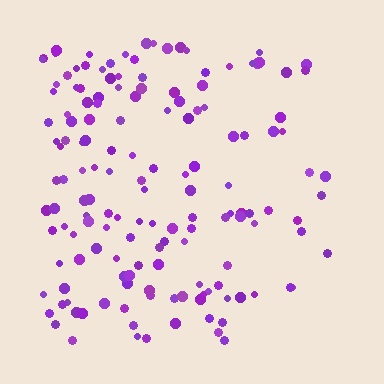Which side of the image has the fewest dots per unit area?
The right.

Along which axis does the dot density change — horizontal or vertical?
Horizontal.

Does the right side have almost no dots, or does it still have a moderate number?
Still a moderate number, just noticeably fewer than the left.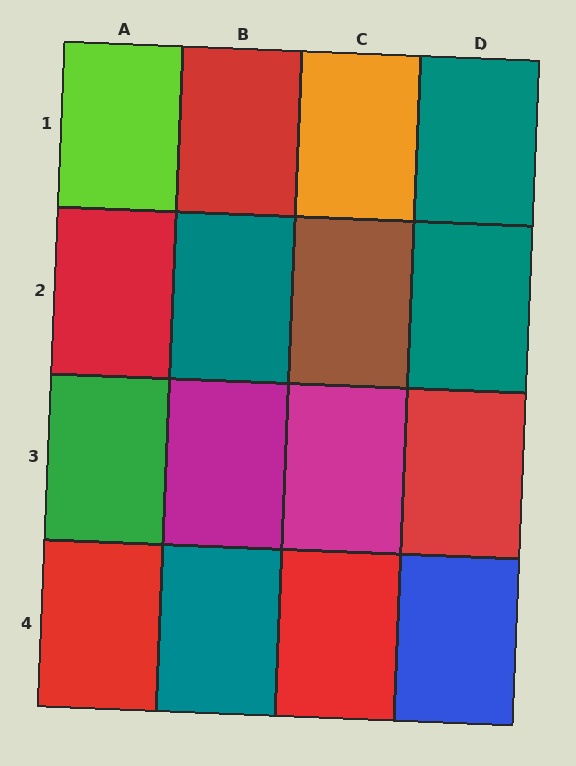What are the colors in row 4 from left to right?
Red, teal, red, blue.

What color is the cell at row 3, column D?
Red.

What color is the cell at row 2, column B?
Teal.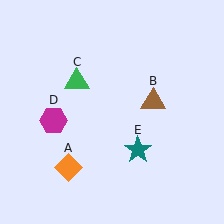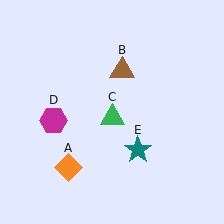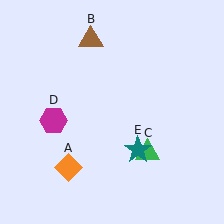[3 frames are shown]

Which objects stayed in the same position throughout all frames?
Orange diamond (object A) and magenta hexagon (object D) and teal star (object E) remained stationary.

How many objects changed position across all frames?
2 objects changed position: brown triangle (object B), green triangle (object C).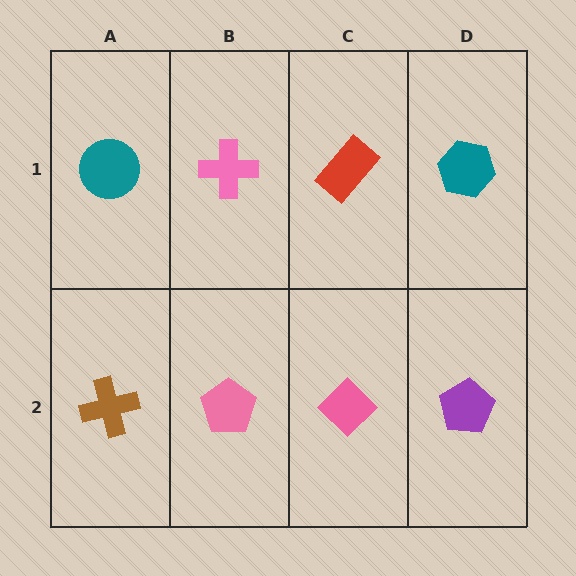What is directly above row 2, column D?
A teal hexagon.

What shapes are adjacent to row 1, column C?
A pink diamond (row 2, column C), a pink cross (row 1, column B), a teal hexagon (row 1, column D).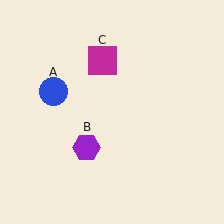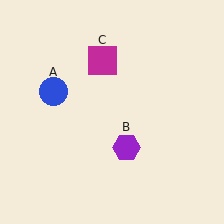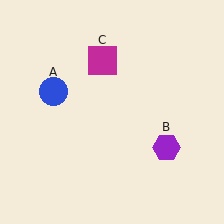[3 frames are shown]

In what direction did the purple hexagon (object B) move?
The purple hexagon (object B) moved right.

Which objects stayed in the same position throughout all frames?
Blue circle (object A) and magenta square (object C) remained stationary.